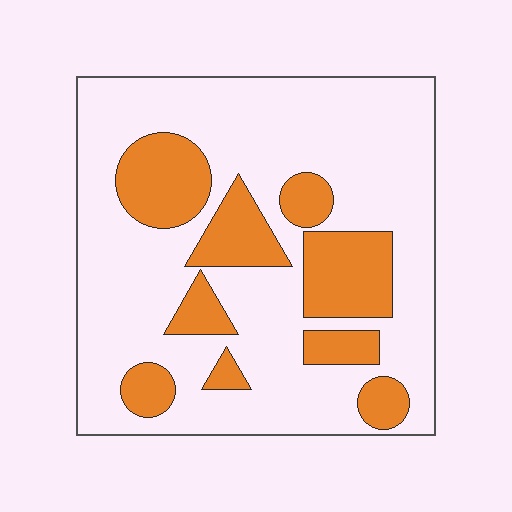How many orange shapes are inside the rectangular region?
9.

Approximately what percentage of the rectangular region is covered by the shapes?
Approximately 25%.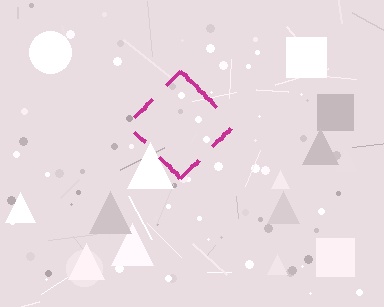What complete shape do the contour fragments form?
The contour fragments form a diamond.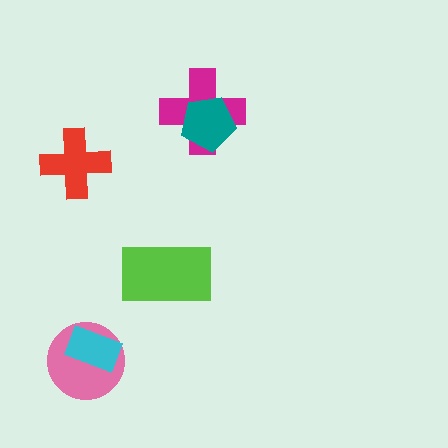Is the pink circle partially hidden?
Yes, it is partially covered by another shape.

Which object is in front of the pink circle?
The cyan rectangle is in front of the pink circle.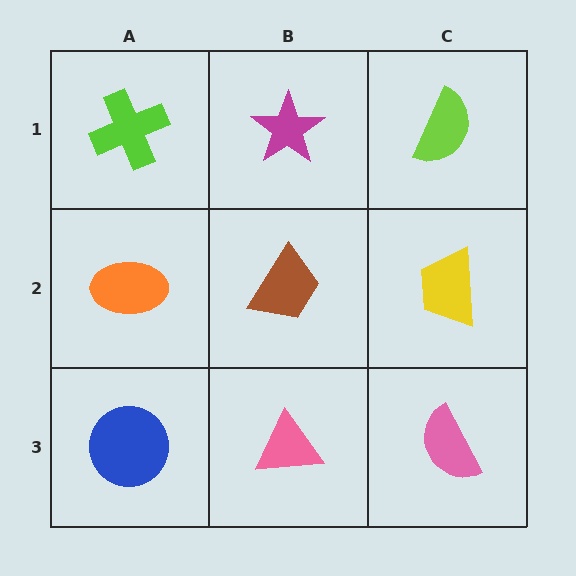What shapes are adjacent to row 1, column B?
A brown trapezoid (row 2, column B), a lime cross (row 1, column A), a lime semicircle (row 1, column C).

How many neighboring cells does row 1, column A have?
2.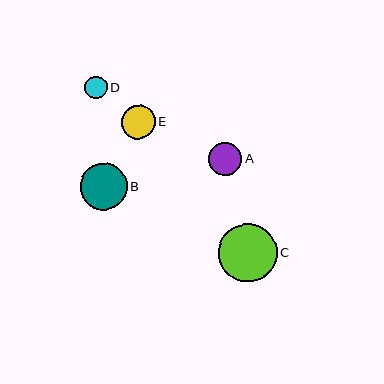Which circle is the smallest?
Circle D is the smallest with a size of approximately 22 pixels.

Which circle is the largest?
Circle C is the largest with a size of approximately 58 pixels.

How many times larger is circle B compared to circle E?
Circle B is approximately 1.4 times the size of circle E.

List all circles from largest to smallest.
From largest to smallest: C, B, E, A, D.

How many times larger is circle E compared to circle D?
Circle E is approximately 1.5 times the size of circle D.